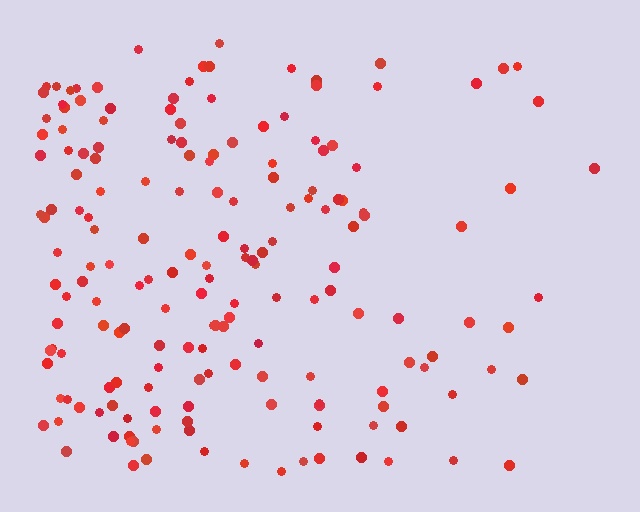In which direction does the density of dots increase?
From right to left, with the left side densest.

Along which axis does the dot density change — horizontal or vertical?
Horizontal.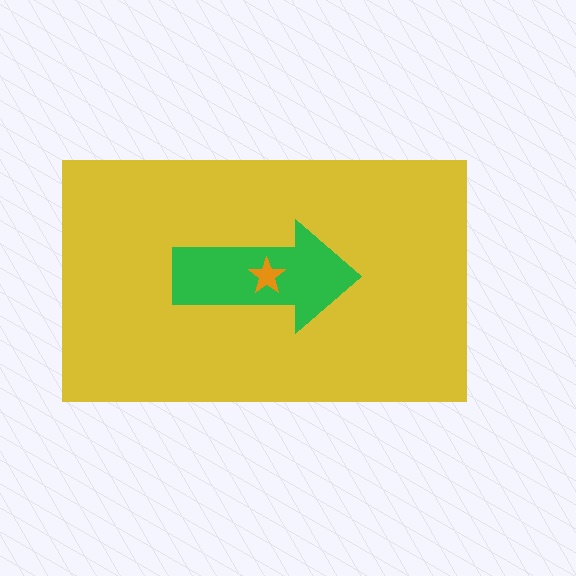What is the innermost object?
The orange star.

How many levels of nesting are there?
3.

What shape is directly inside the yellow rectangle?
The green arrow.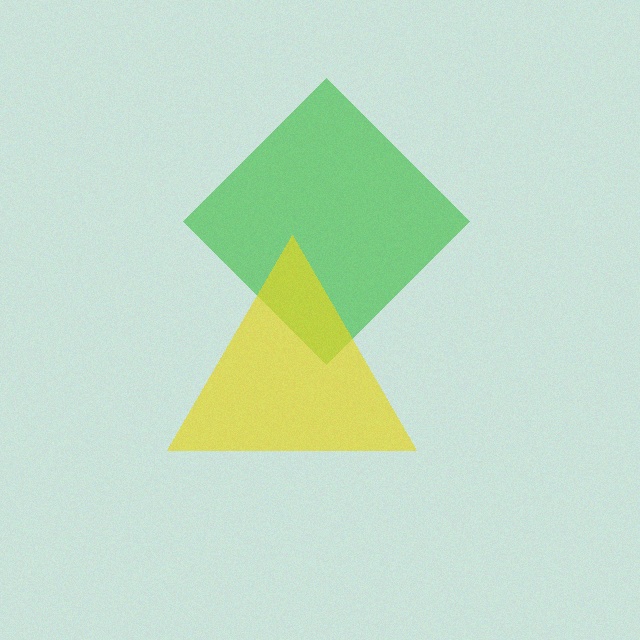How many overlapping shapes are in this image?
There are 2 overlapping shapes in the image.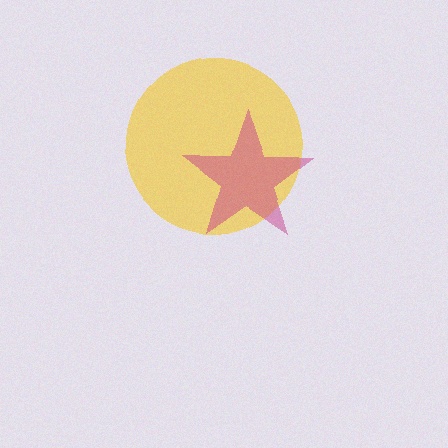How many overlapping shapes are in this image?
There are 2 overlapping shapes in the image.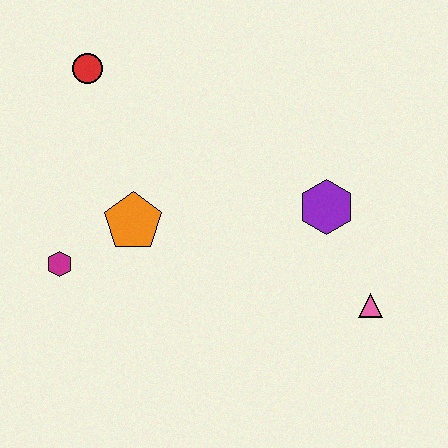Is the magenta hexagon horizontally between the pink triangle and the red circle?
No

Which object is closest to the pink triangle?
The purple hexagon is closest to the pink triangle.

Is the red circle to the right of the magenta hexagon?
Yes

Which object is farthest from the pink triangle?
The red circle is farthest from the pink triangle.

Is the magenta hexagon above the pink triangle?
Yes